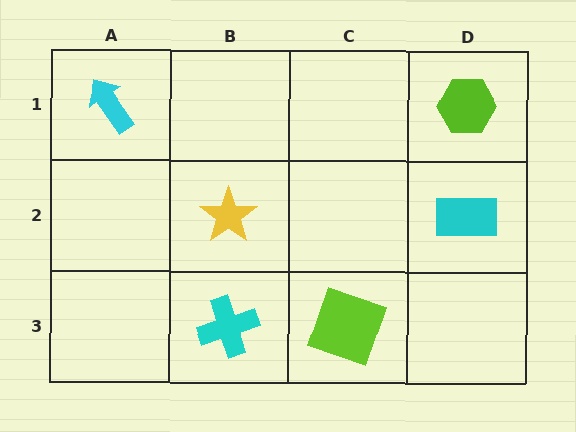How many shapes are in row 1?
2 shapes.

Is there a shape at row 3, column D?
No, that cell is empty.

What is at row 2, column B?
A yellow star.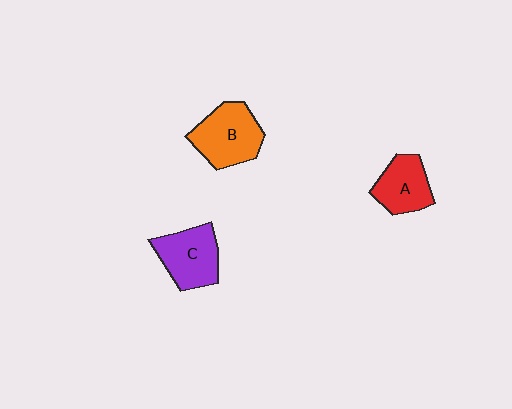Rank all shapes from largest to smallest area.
From largest to smallest: B (orange), C (purple), A (red).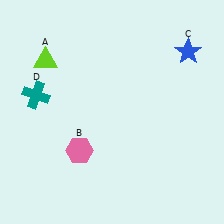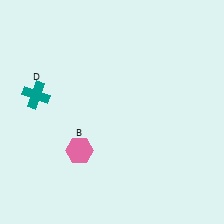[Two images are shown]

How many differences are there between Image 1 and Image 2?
There are 2 differences between the two images.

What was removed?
The blue star (C), the lime triangle (A) were removed in Image 2.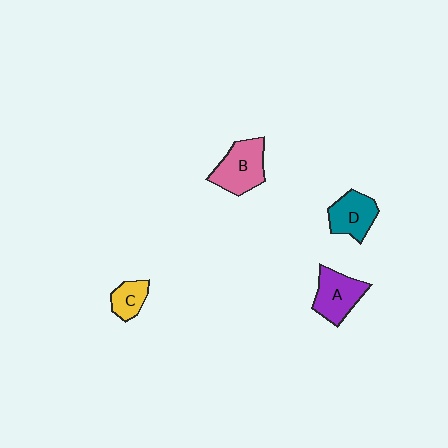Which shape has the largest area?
Shape B (pink).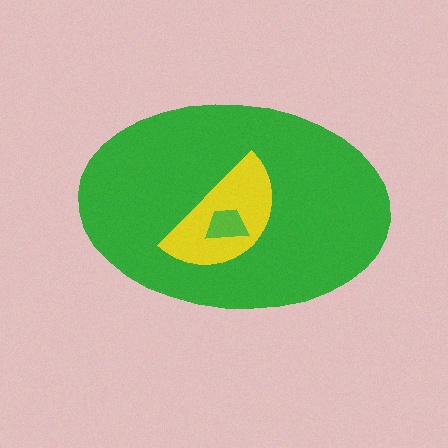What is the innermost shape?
The lime trapezoid.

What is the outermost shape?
The green ellipse.